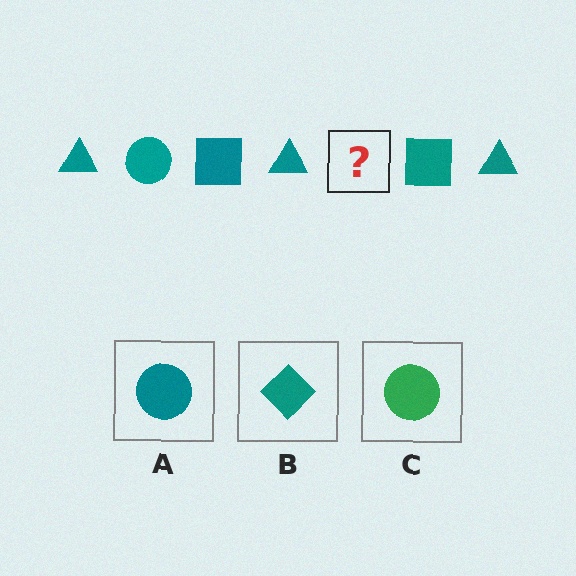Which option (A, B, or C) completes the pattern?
A.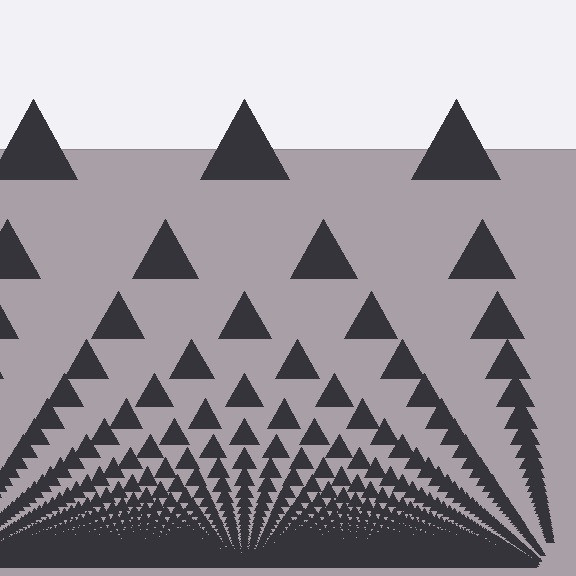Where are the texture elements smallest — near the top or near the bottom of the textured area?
Near the bottom.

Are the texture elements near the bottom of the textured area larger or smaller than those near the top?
Smaller. The gradient is inverted — elements near the bottom are smaller and denser.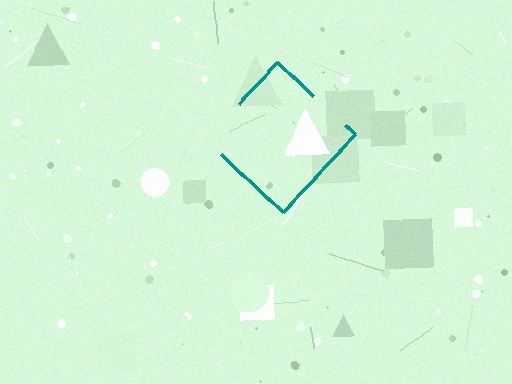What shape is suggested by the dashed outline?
The dashed outline suggests a diamond.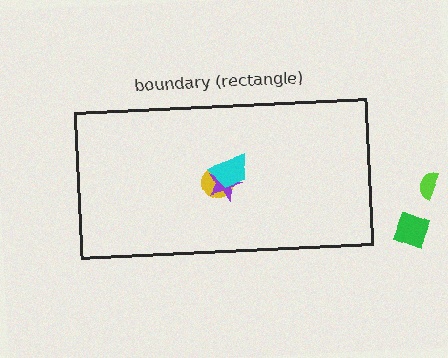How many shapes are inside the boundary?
3 inside, 2 outside.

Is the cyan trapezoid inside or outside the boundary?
Inside.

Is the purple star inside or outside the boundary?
Inside.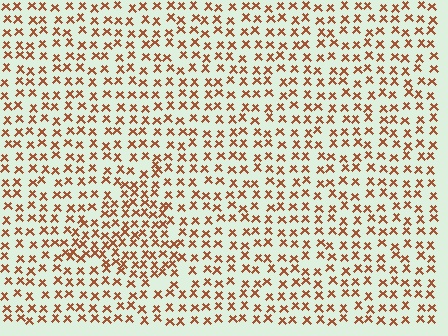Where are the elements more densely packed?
The elements are more densely packed inside the triangle boundary.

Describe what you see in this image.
The image contains small brown elements arranged at two different densities. A triangle-shaped region is visible where the elements are more densely packed than the surrounding area.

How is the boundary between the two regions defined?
The boundary is defined by a change in element density (approximately 1.6x ratio). All elements are the same color, size, and shape.